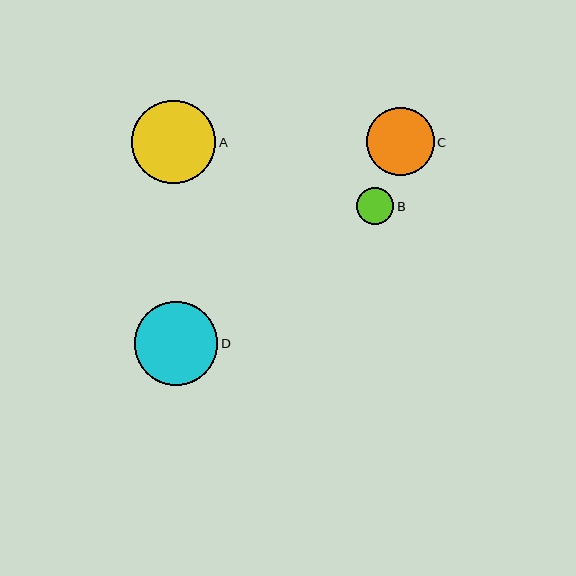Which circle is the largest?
Circle A is the largest with a size of approximately 84 pixels.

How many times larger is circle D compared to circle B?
Circle D is approximately 2.2 times the size of circle B.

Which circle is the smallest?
Circle B is the smallest with a size of approximately 37 pixels.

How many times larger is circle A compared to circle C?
Circle A is approximately 1.2 times the size of circle C.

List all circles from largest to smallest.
From largest to smallest: A, D, C, B.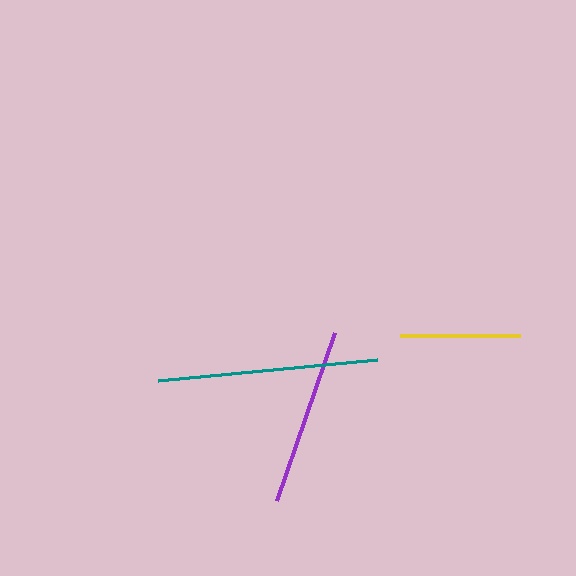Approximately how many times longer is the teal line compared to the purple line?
The teal line is approximately 1.2 times the length of the purple line.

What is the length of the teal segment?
The teal segment is approximately 220 pixels long.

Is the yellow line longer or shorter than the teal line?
The teal line is longer than the yellow line.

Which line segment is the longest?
The teal line is the longest at approximately 220 pixels.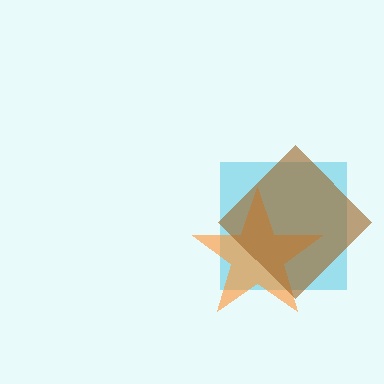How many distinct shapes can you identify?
There are 3 distinct shapes: a cyan square, an orange star, a brown diamond.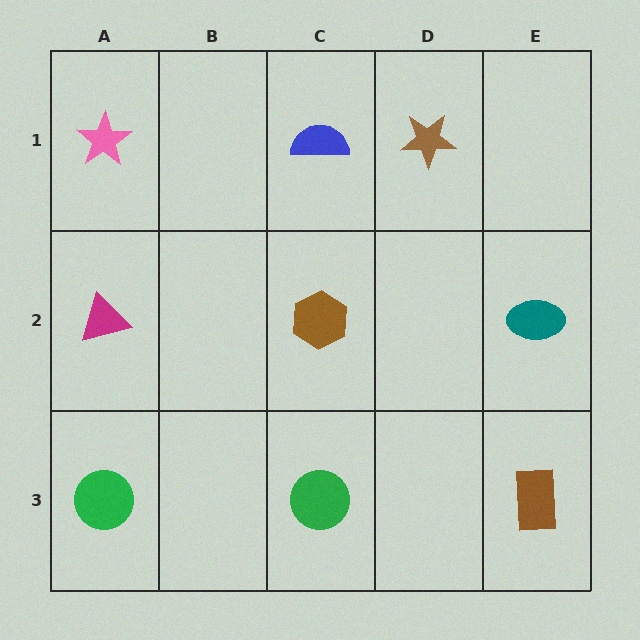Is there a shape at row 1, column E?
No, that cell is empty.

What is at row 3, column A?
A green circle.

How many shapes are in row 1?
3 shapes.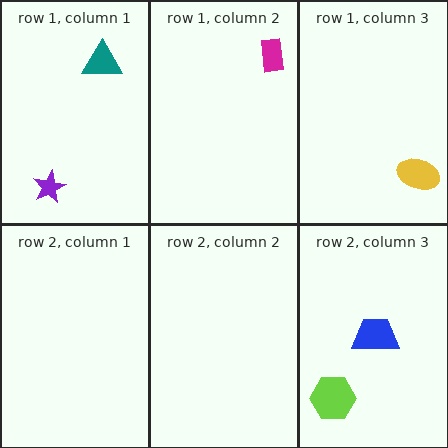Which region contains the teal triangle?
The row 1, column 1 region.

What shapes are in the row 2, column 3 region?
The blue trapezoid, the lime hexagon.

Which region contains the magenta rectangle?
The row 1, column 2 region.